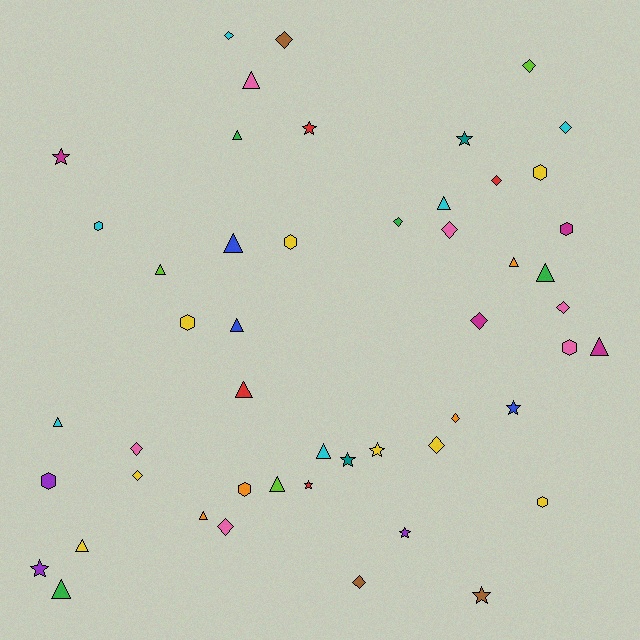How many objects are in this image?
There are 50 objects.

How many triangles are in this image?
There are 16 triangles.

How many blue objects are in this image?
There are 3 blue objects.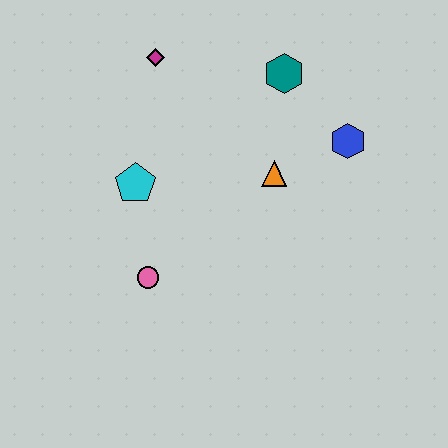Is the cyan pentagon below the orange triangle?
Yes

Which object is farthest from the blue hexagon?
The pink circle is farthest from the blue hexagon.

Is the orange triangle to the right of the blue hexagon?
No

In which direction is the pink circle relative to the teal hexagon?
The pink circle is below the teal hexagon.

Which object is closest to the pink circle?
The cyan pentagon is closest to the pink circle.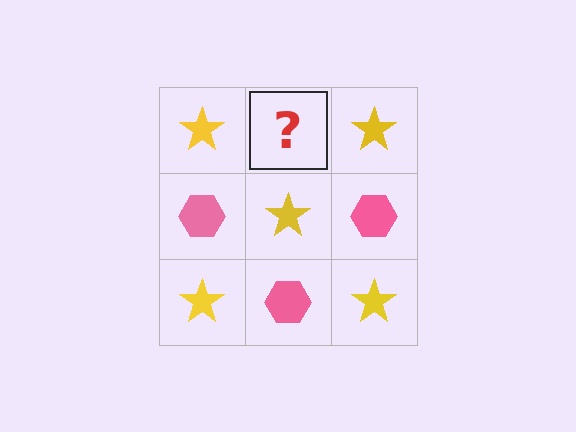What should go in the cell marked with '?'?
The missing cell should contain a pink hexagon.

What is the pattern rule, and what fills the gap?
The rule is that it alternates yellow star and pink hexagon in a checkerboard pattern. The gap should be filled with a pink hexagon.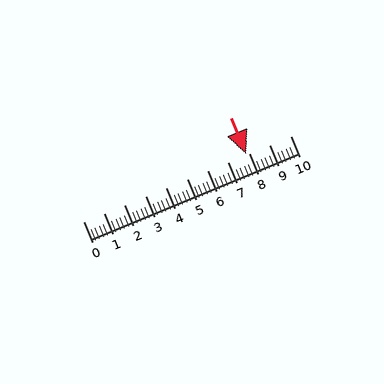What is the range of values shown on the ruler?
The ruler shows values from 0 to 10.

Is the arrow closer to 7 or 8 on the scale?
The arrow is closer to 8.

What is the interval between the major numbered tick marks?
The major tick marks are spaced 1 units apart.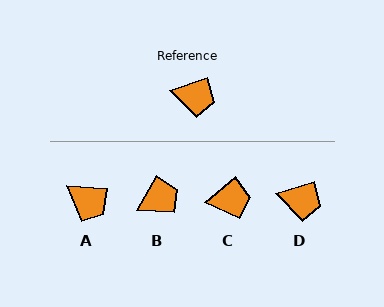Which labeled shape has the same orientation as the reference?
D.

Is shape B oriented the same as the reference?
No, it is off by about 42 degrees.